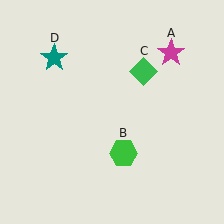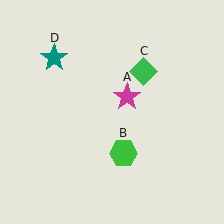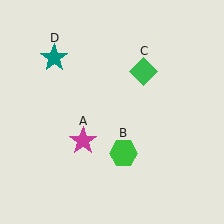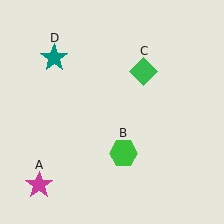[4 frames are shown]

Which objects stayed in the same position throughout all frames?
Green hexagon (object B) and green diamond (object C) and teal star (object D) remained stationary.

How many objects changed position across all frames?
1 object changed position: magenta star (object A).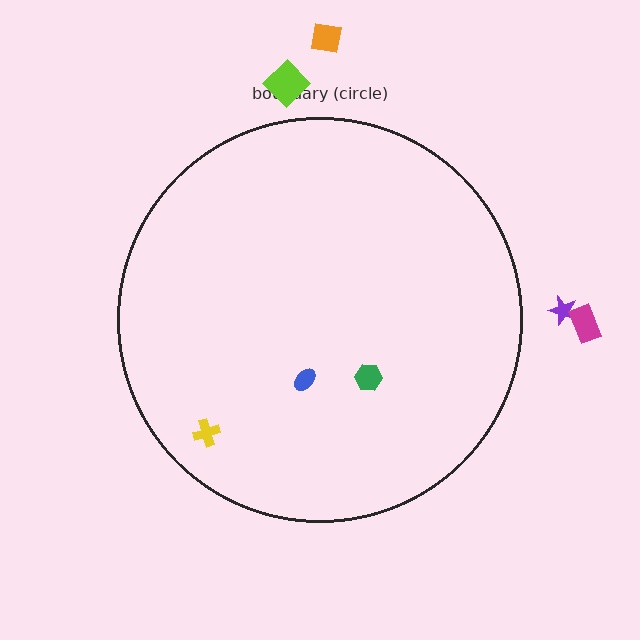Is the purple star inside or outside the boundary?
Outside.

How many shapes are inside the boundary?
3 inside, 4 outside.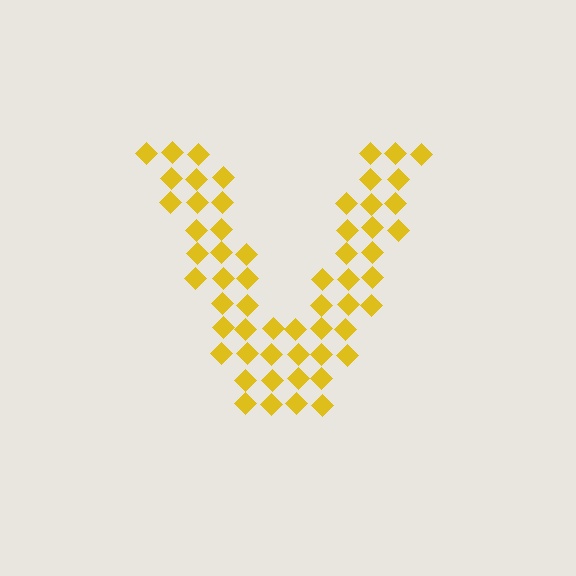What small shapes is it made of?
It is made of small diamonds.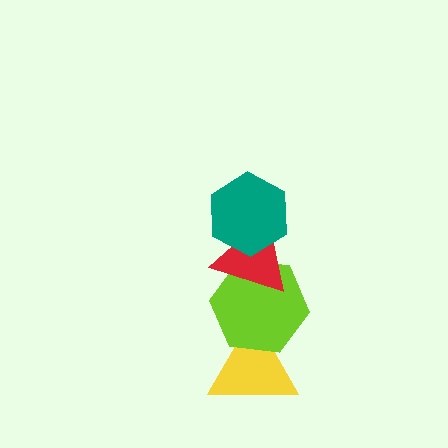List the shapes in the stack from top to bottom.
From top to bottom: the teal hexagon, the red triangle, the lime hexagon, the yellow triangle.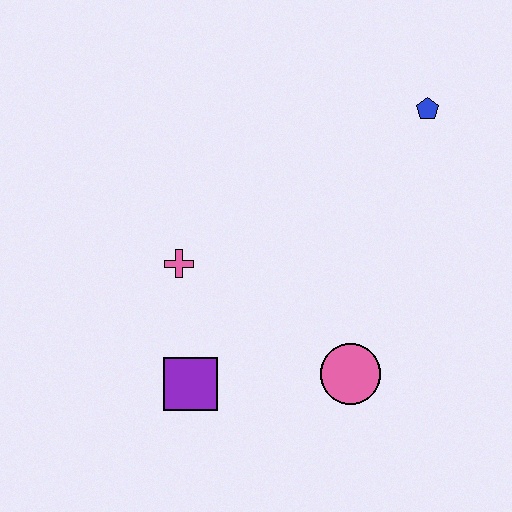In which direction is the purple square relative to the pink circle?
The purple square is to the left of the pink circle.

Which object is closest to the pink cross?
The purple square is closest to the pink cross.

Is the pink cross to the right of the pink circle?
No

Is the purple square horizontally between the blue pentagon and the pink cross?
Yes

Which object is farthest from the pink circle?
The blue pentagon is farthest from the pink circle.